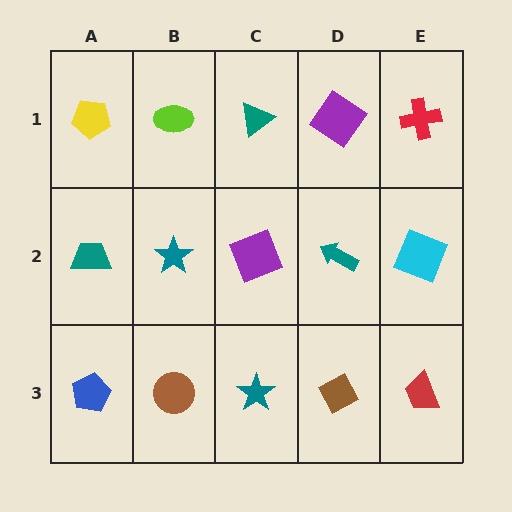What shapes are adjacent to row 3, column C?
A purple square (row 2, column C), a brown circle (row 3, column B), a brown diamond (row 3, column D).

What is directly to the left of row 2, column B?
A teal trapezoid.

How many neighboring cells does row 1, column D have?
3.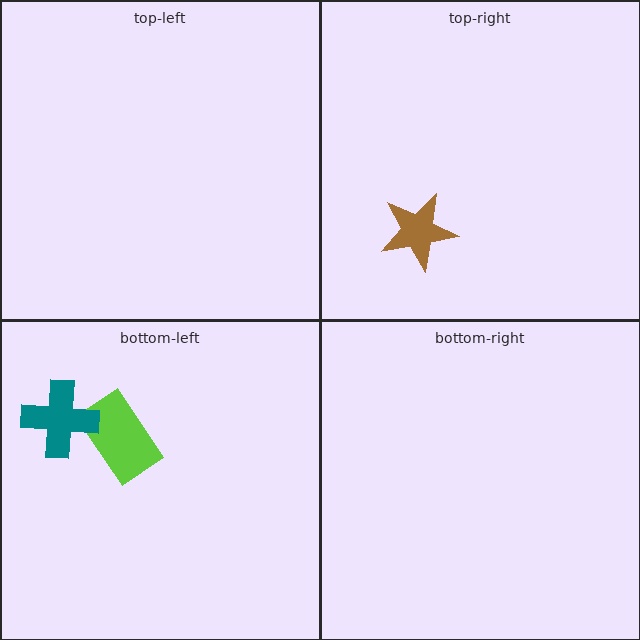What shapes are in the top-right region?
The brown star.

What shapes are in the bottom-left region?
The lime rectangle, the teal cross.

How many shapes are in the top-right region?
1.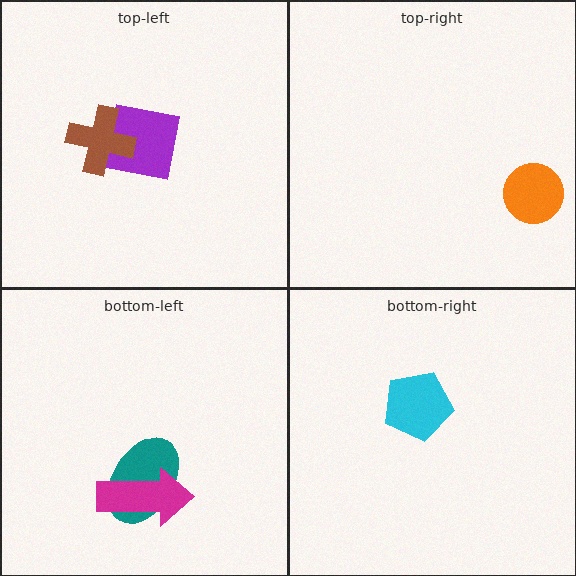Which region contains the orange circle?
The top-right region.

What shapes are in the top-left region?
The purple square, the brown cross.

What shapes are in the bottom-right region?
The cyan pentagon.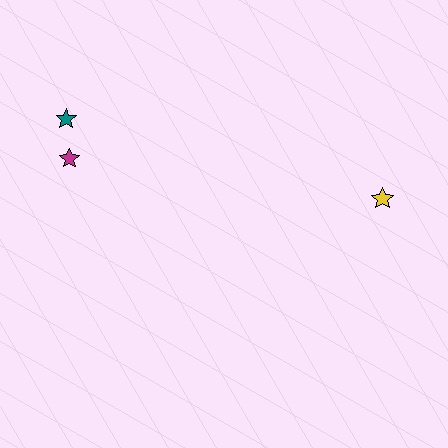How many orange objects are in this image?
There are no orange objects.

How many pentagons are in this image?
There are no pentagons.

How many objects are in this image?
There are 3 objects.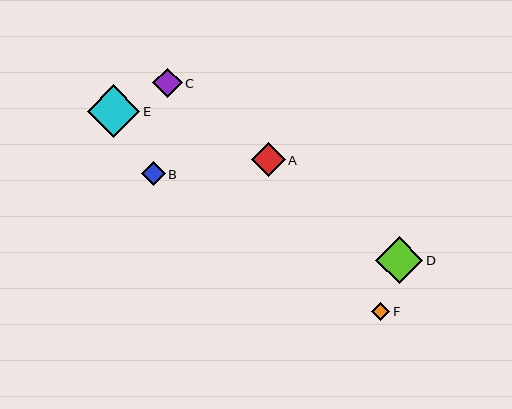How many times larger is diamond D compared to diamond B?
Diamond D is approximately 1.9 times the size of diamond B.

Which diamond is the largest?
Diamond E is the largest with a size of approximately 52 pixels.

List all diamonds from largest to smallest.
From largest to smallest: E, D, A, C, B, F.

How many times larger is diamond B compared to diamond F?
Diamond B is approximately 1.3 times the size of diamond F.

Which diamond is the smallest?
Diamond F is the smallest with a size of approximately 18 pixels.